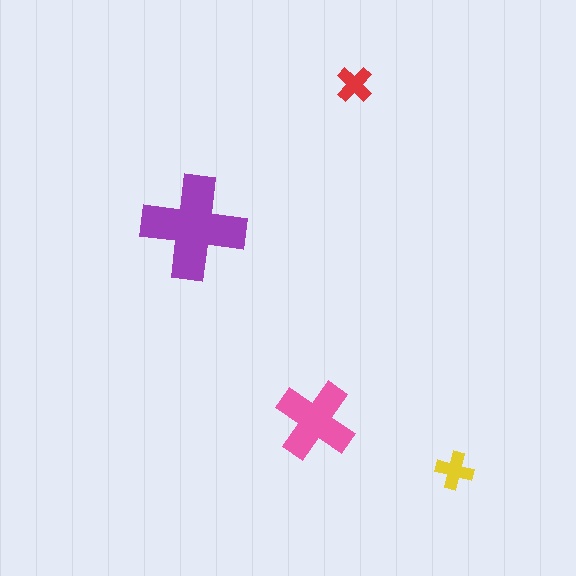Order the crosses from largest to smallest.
the purple one, the pink one, the yellow one, the red one.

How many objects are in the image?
There are 4 objects in the image.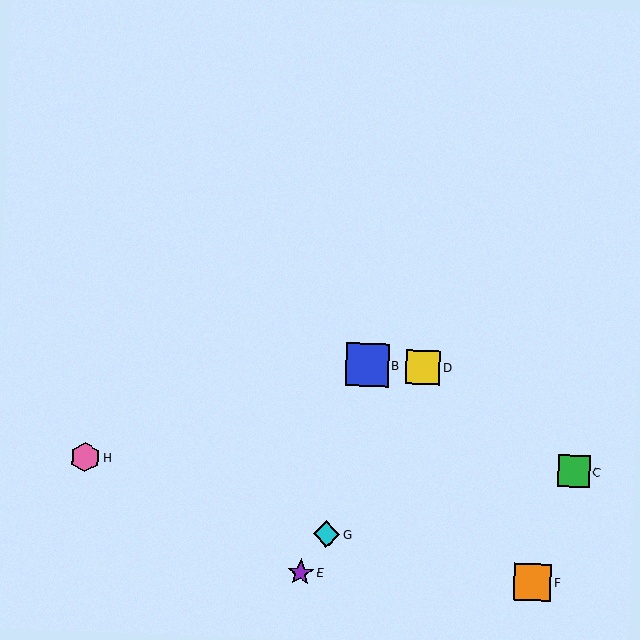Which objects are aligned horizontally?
Objects A, B, D are aligned horizontally.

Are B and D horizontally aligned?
Yes, both are at y≈365.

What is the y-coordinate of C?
Object C is at y≈471.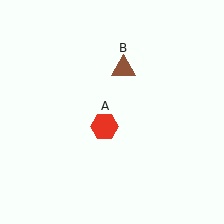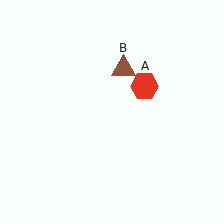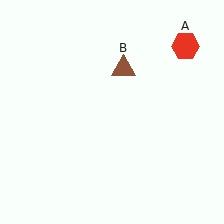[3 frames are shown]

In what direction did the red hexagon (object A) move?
The red hexagon (object A) moved up and to the right.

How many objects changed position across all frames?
1 object changed position: red hexagon (object A).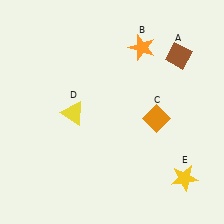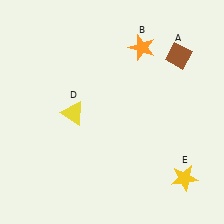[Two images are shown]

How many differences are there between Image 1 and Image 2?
There is 1 difference between the two images.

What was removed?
The orange diamond (C) was removed in Image 2.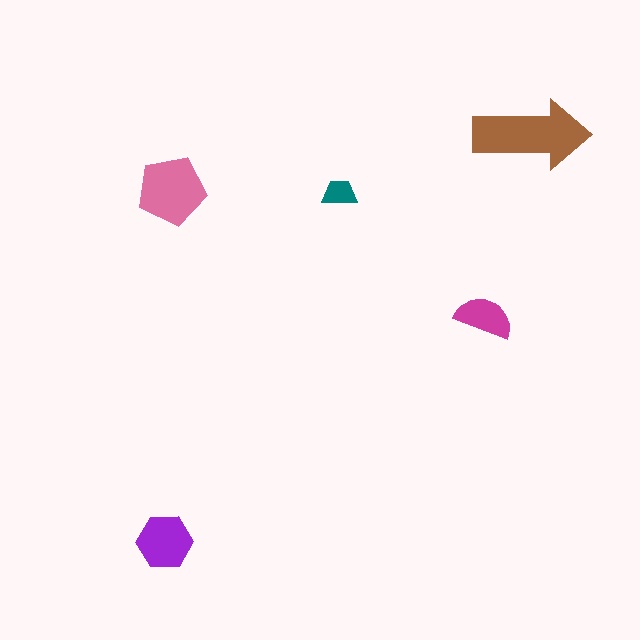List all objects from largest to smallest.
The brown arrow, the pink pentagon, the purple hexagon, the magenta semicircle, the teal trapezoid.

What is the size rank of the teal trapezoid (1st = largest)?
5th.